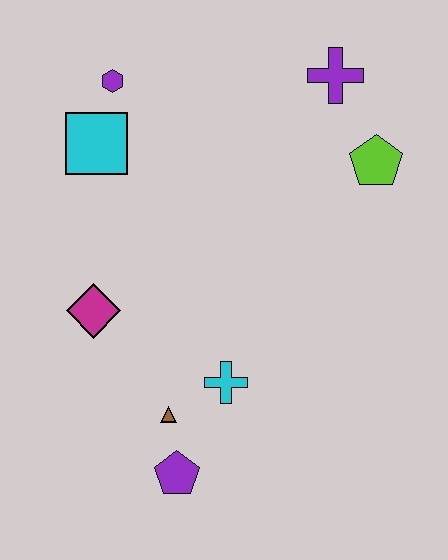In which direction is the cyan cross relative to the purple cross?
The cyan cross is below the purple cross.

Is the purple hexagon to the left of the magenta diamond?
No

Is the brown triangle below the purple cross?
Yes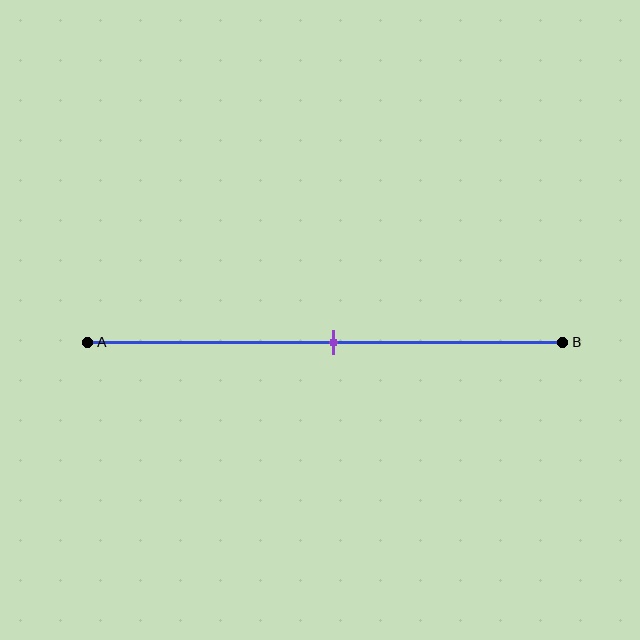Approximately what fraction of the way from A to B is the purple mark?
The purple mark is approximately 50% of the way from A to B.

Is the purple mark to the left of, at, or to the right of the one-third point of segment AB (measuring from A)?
The purple mark is to the right of the one-third point of segment AB.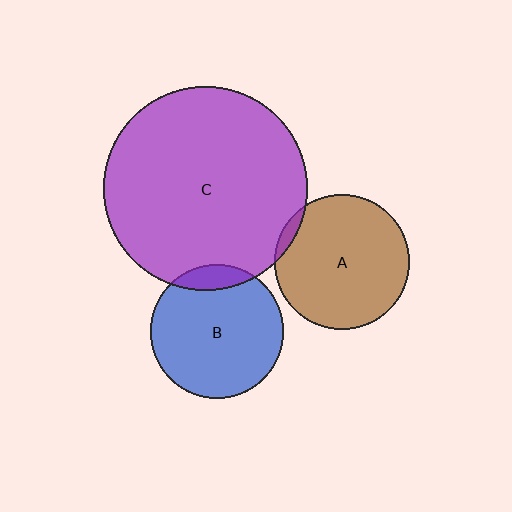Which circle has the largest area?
Circle C (purple).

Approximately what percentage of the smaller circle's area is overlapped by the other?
Approximately 5%.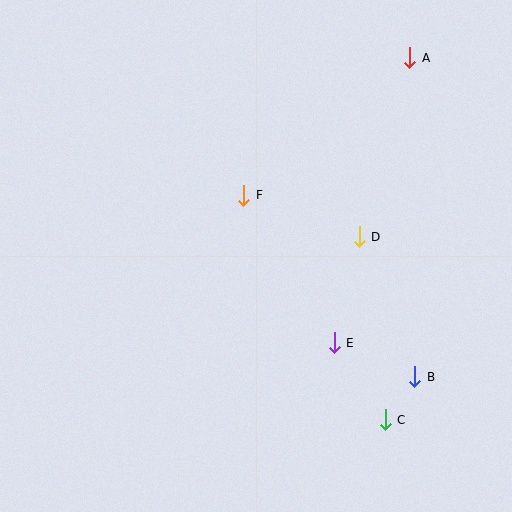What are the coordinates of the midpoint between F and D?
The midpoint between F and D is at (301, 216).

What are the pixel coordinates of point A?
Point A is at (410, 58).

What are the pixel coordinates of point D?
Point D is at (359, 237).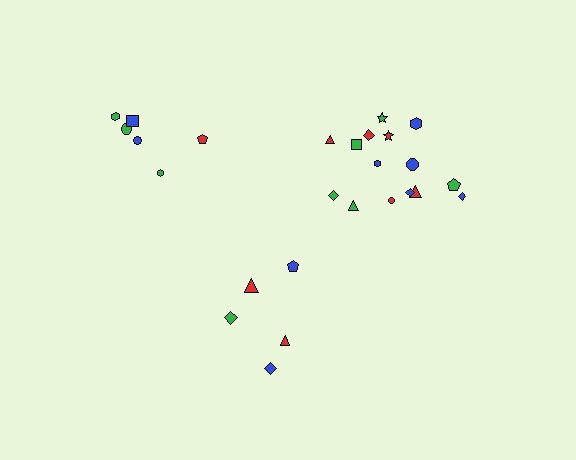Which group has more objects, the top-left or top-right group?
The top-right group.